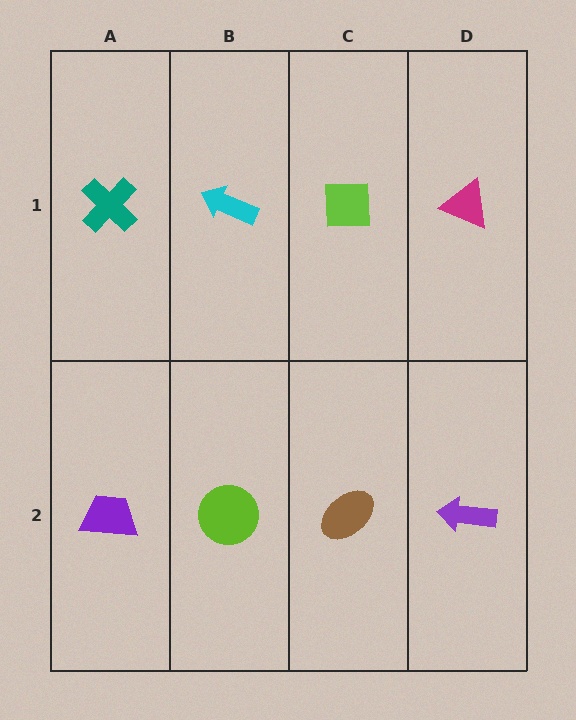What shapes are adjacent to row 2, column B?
A cyan arrow (row 1, column B), a purple trapezoid (row 2, column A), a brown ellipse (row 2, column C).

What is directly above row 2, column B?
A cyan arrow.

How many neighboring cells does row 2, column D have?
2.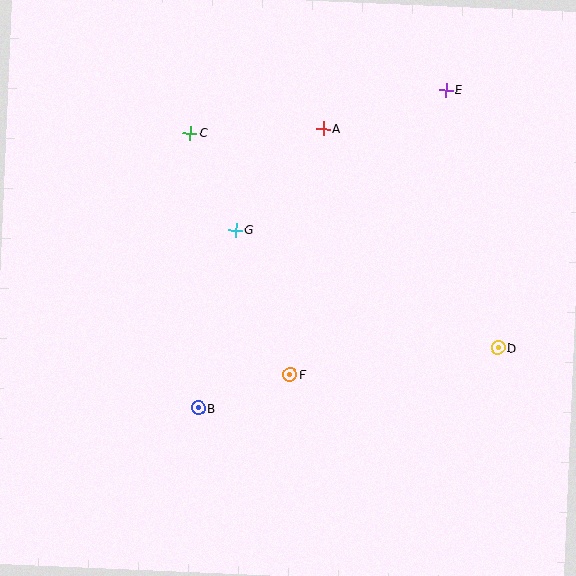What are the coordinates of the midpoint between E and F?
The midpoint between E and F is at (368, 232).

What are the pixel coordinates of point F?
Point F is at (290, 374).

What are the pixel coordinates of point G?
Point G is at (236, 230).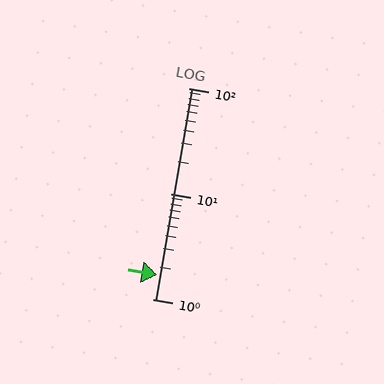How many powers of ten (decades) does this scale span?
The scale spans 2 decades, from 1 to 100.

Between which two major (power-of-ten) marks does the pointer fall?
The pointer is between 1 and 10.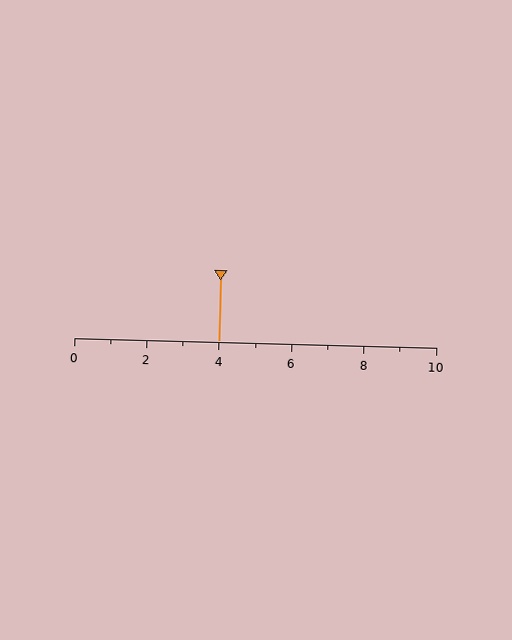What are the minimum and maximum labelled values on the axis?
The axis runs from 0 to 10.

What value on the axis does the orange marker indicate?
The marker indicates approximately 4.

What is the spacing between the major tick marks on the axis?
The major ticks are spaced 2 apart.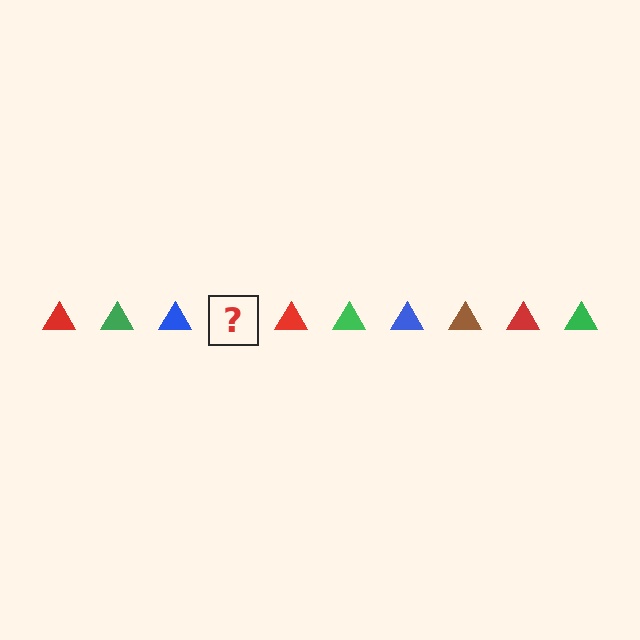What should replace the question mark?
The question mark should be replaced with a brown triangle.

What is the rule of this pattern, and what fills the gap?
The rule is that the pattern cycles through red, green, blue, brown triangles. The gap should be filled with a brown triangle.